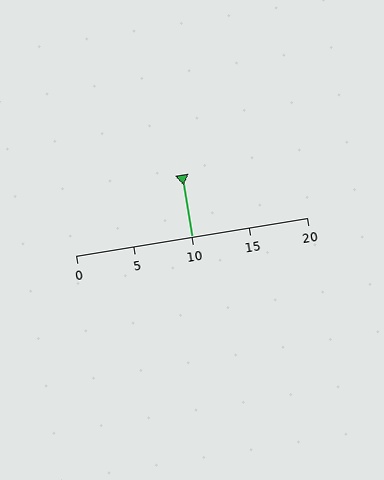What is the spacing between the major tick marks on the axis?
The major ticks are spaced 5 apart.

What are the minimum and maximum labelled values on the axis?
The axis runs from 0 to 20.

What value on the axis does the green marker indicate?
The marker indicates approximately 10.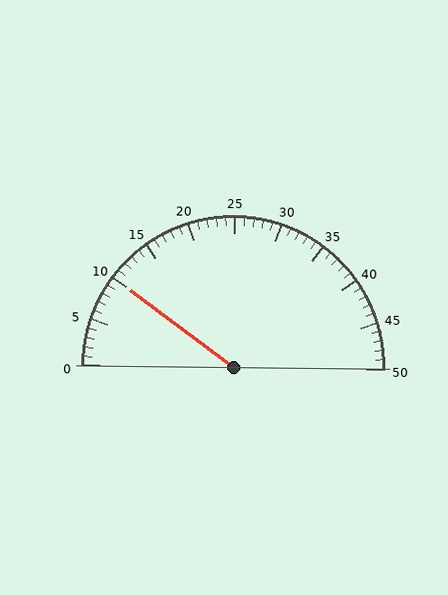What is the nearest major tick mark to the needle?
The nearest major tick mark is 10.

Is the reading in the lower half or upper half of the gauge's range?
The reading is in the lower half of the range (0 to 50).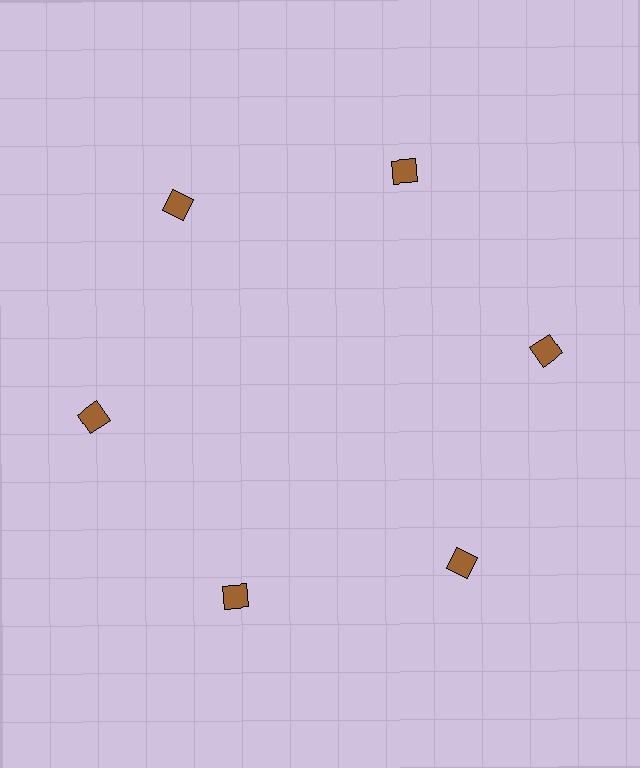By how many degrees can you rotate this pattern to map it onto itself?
The pattern maps onto itself every 60 degrees of rotation.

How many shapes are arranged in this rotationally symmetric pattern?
There are 6 shapes, arranged in 6 groups of 1.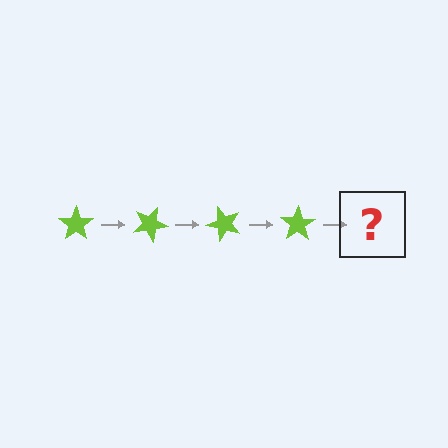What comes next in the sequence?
The next element should be a lime star rotated 100 degrees.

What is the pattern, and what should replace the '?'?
The pattern is that the star rotates 25 degrees each step. The '?' should be a lime star rotated 100 degrees.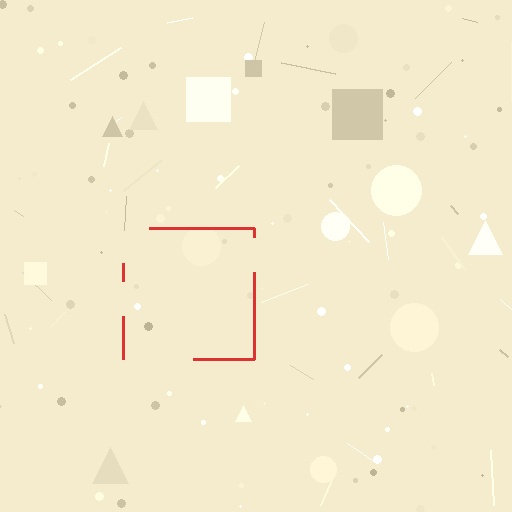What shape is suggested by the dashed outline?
The dashed outline suggests a square.